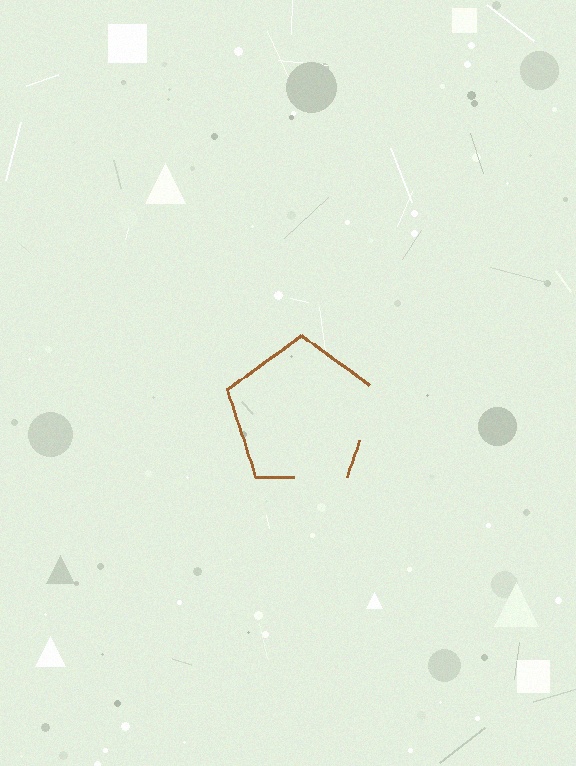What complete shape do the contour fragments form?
The contour fragments form a pentagon.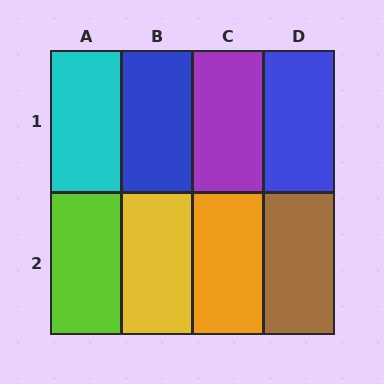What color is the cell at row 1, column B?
Blue.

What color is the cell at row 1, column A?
Cyan.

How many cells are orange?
1 cell is orange.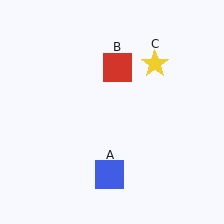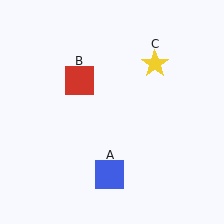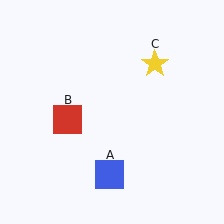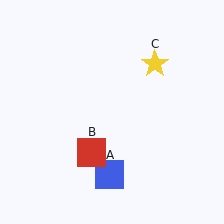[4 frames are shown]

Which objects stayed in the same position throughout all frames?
Blue square (object A) and yellow star (object C) remained stationary.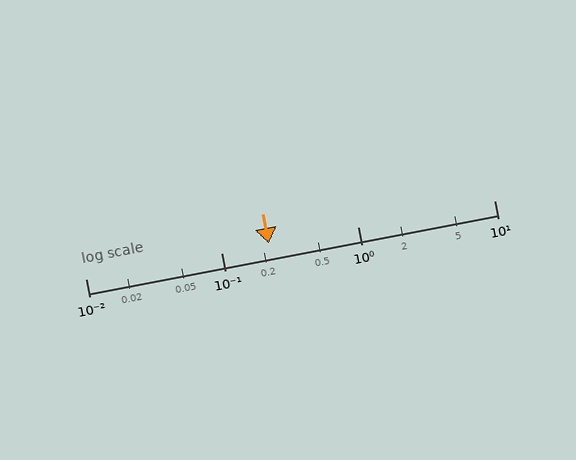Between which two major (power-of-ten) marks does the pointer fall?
The pointer is between 0.1 and 1.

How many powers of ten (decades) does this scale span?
The scale spans 3 decades, from 0.01 to 10.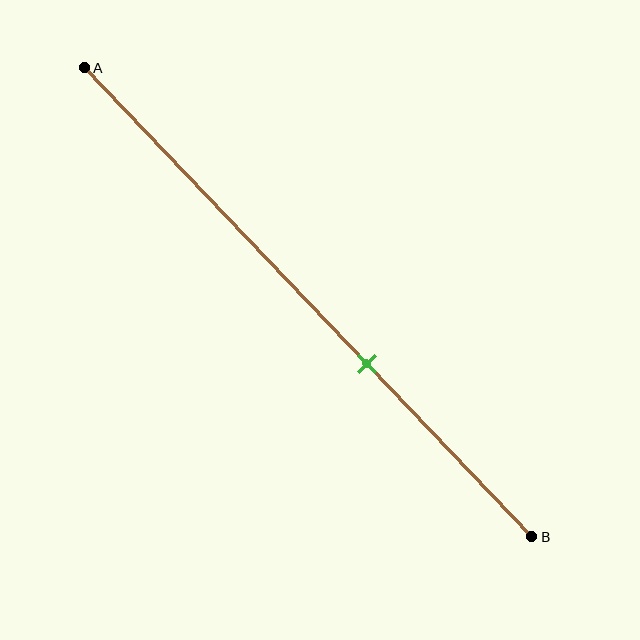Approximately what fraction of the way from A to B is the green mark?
The green mark is approximately 65% of the way from A to B.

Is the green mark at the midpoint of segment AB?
No, the mark is at about 65% from A, not at the 50% midpoint.